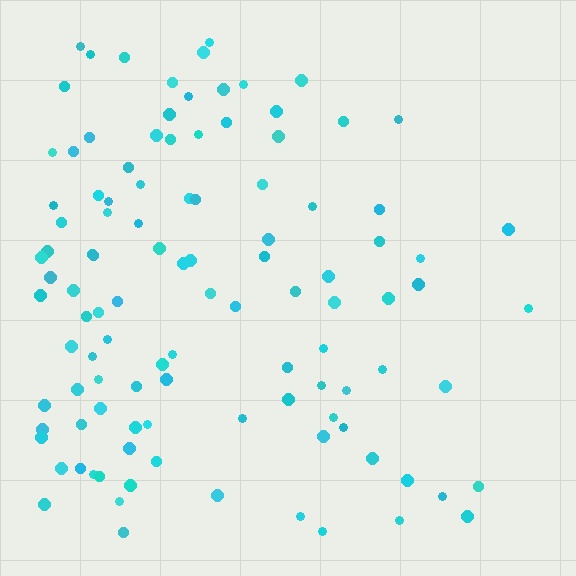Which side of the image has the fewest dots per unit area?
The right.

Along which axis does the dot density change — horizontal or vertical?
Horizontal.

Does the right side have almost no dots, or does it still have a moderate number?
Still a moderate number, just noticeably fewer than the left.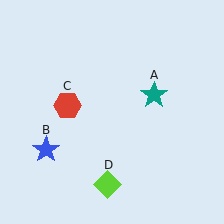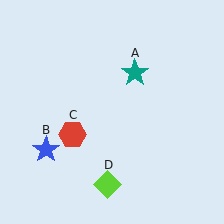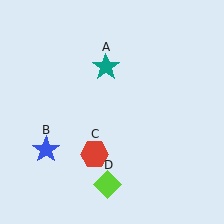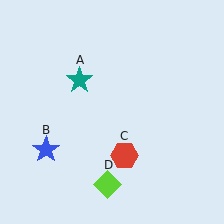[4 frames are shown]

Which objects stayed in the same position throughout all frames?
Blue star (object B) and lime diamond (object D) remained stationary.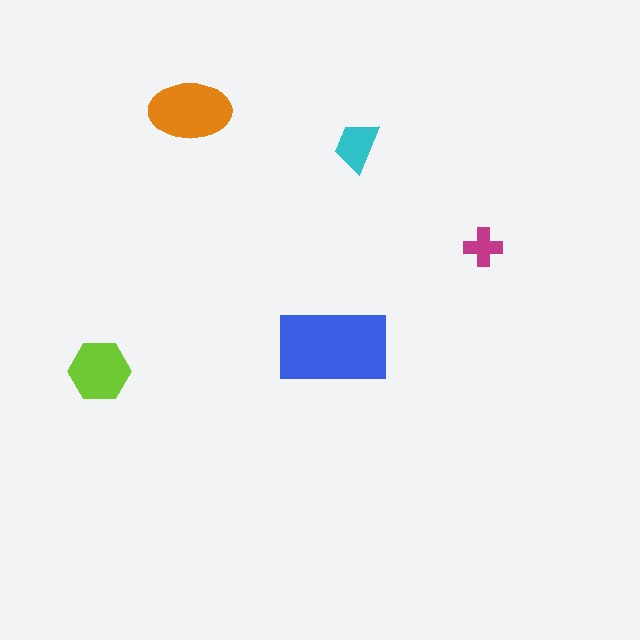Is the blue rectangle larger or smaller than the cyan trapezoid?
Larger.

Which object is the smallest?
The magenta cross.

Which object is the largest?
The blue rectangle.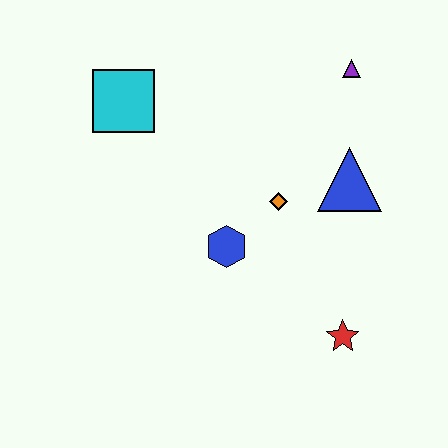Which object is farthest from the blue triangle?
The cyan square is farthest from the blue triangle.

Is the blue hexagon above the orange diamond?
No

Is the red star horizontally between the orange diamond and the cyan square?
No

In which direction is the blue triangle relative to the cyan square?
The blue triangle is to the right of the cyan square.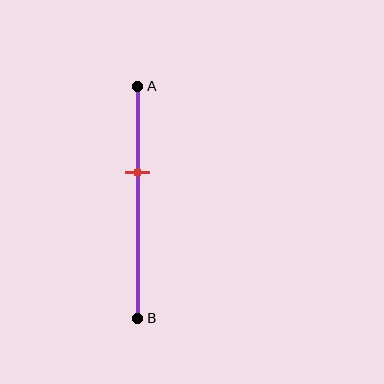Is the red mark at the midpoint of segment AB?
No, the mark is at about 35% from A, not at the 50% midpoint.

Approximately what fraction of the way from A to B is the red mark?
The red mark is approximately 35% of the way from A to B.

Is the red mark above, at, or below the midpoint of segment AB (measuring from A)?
The red mark is above the midpoint of segment AB.